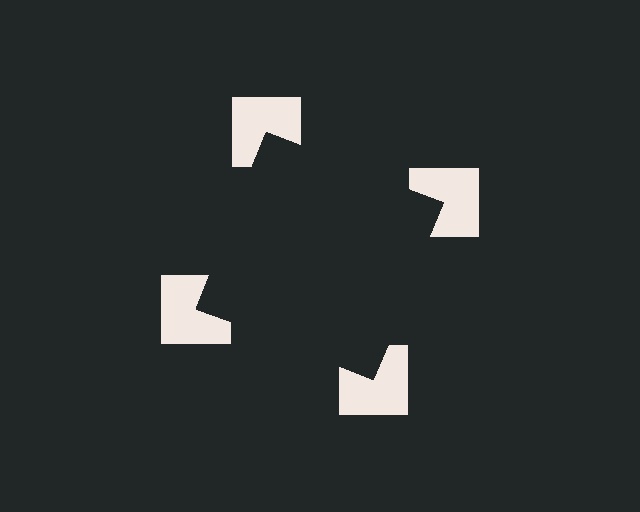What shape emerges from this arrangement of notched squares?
An illusory square — its edges are inferred from the aligned wedge cuts in the notched squares, not physically drawn.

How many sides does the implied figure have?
4 sides.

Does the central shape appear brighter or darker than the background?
It typically appears slightly darker than the background, even though no actual brightness change is drawn.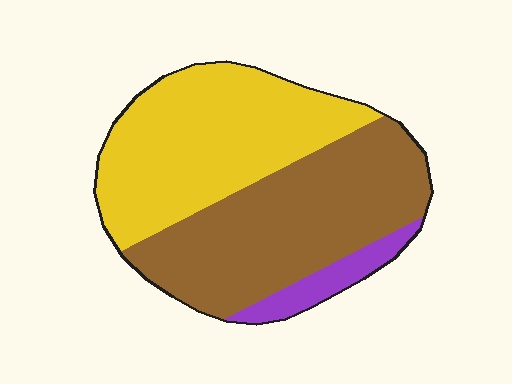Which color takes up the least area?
Purple, at roughly 10%.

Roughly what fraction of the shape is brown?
Brown covers about 45% of the shape.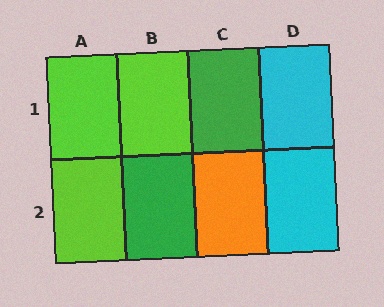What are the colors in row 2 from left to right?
Lime, green, orange, cyan.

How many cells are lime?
3 cells are lime.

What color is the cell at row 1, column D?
Cyan.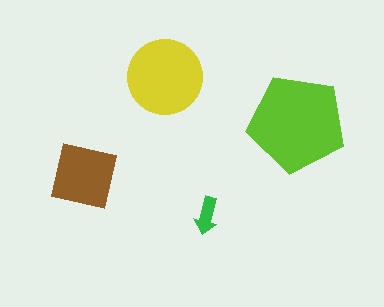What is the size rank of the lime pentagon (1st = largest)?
1st.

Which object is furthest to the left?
The brown square is leftmost.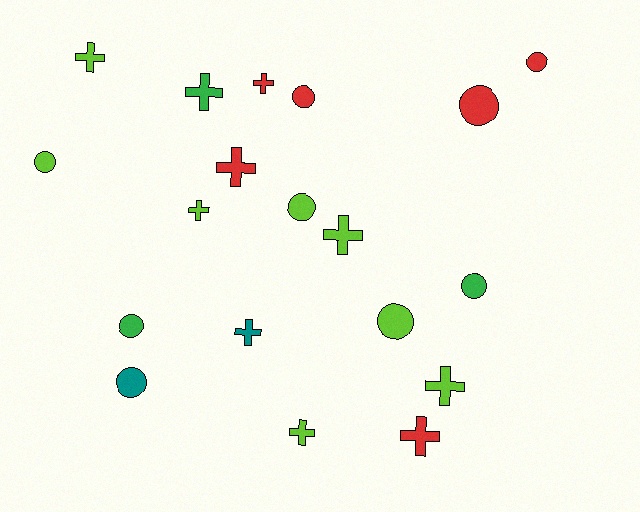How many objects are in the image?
There are 19 objects.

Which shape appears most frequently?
Cross, with 10 objects.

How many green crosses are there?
There is 1 green cross.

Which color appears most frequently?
Lime, with 8 objects.